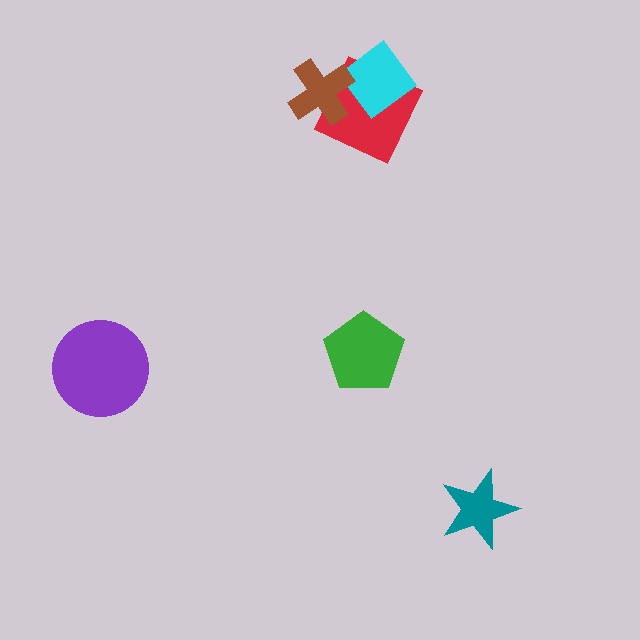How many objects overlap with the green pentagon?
0 objects overlap with the green pentagon.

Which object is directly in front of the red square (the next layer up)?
The cyan diamond is directly in front of the red square.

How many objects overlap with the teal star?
0 objects overlap with the teal star.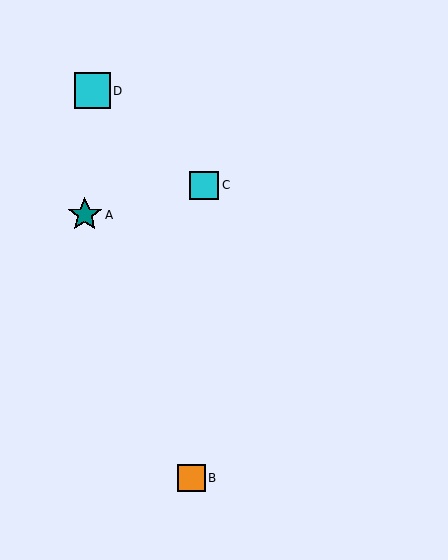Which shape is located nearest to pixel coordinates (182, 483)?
The orange square (labeled B) at (192, 478) is nearest to that location.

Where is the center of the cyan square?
The center of the cyan square is at (204, 185).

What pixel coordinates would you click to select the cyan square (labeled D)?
Click at (93, 91) to select the cyan square D.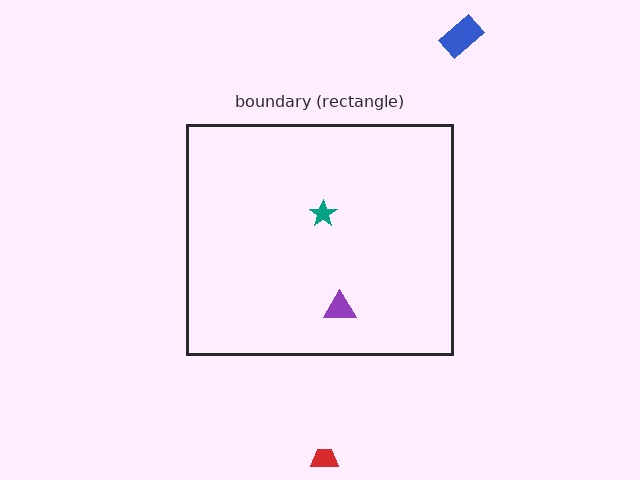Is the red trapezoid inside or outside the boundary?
Outside.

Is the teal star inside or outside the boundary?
Inside.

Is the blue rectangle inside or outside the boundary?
Outside.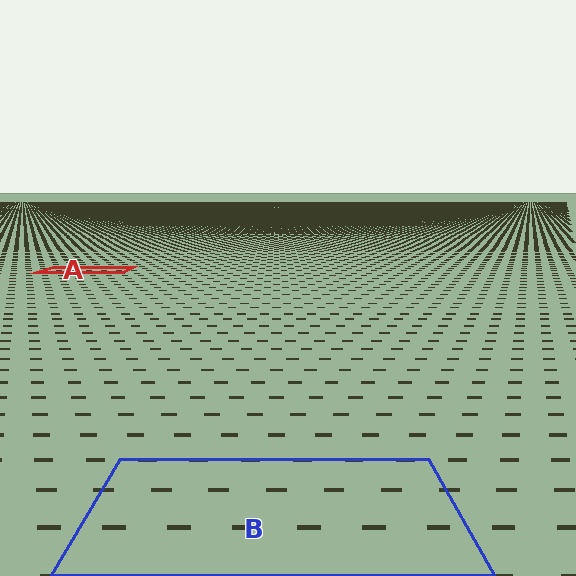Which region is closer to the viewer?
Region B is closer. The texture elements there are larger and more spread out.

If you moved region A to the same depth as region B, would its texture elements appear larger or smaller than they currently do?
They would appear larger. At a closer depth, the same texture elements are projected at a bigger on-screen size.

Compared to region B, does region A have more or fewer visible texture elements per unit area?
Region A has more texture elements per unit area — they are packed more densely because it is farther away.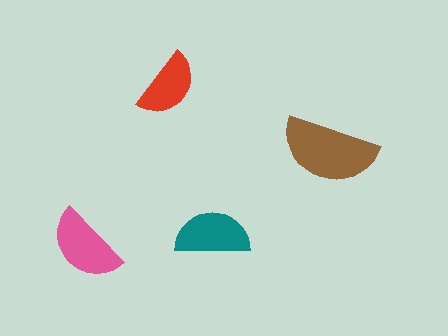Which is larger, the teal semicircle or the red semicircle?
The teal one.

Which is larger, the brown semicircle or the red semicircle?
The brown one.